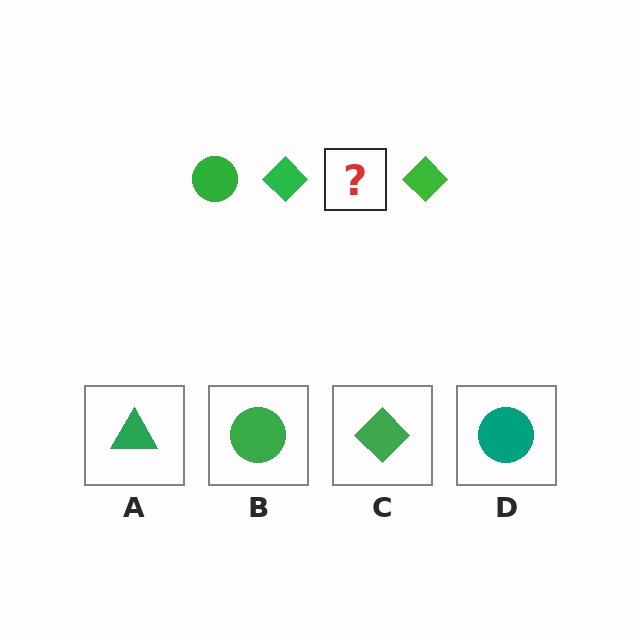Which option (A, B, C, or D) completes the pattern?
B.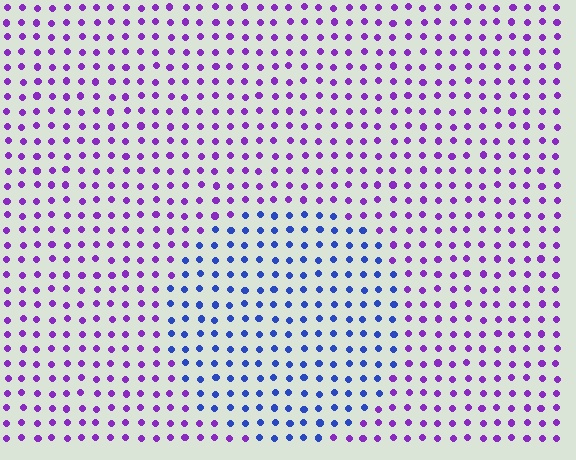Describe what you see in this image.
The image is filled with small purple elements in a uniform arrangement. A circle-shaped region is visible where the elements are tinted to a slightly different hue, forming a subtle color boundary.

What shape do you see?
I see a circle.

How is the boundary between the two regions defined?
The boundary is defined purely by a slight shift in hue (about 51 degrees). Spacing, size, and orientation are identical on both sides.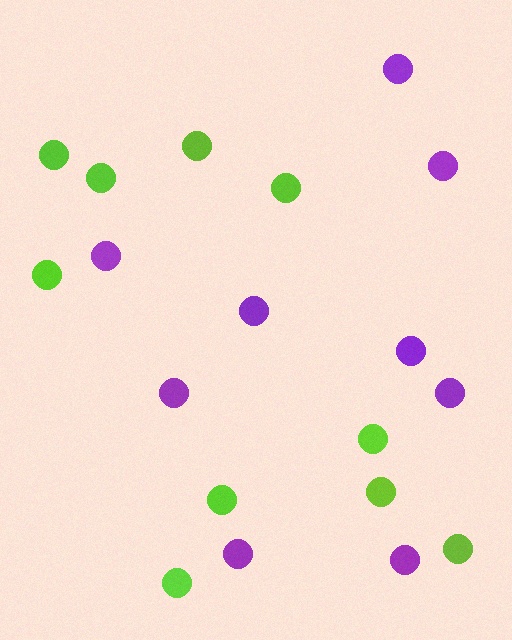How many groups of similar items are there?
There are 2 groups: one group of lime circles (10) and one group of purple circles (9).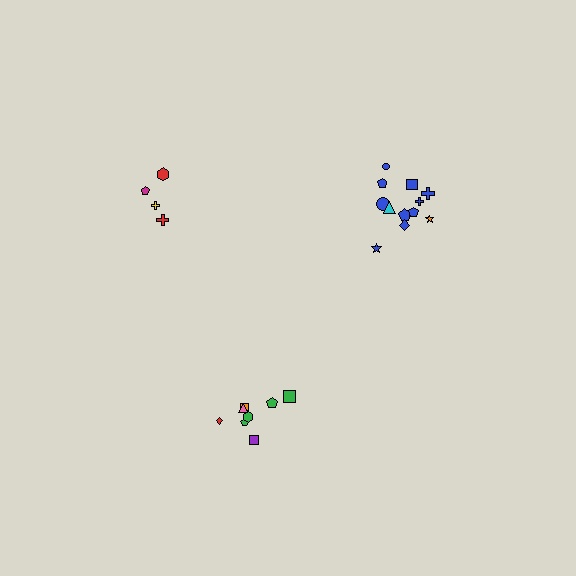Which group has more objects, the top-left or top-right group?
The top-right group.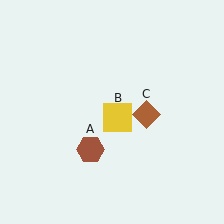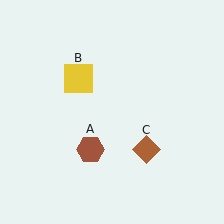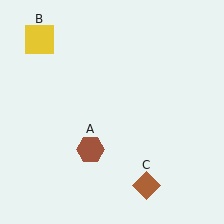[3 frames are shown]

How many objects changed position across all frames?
2 objects changed position: yellow square (object B), brown diamond (object C).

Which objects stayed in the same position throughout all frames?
Brown hexagon (object A) remained stationary.